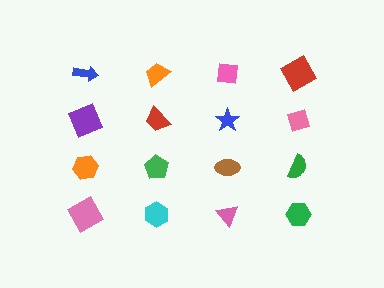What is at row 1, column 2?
An orange trapezoid.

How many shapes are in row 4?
4 shapes.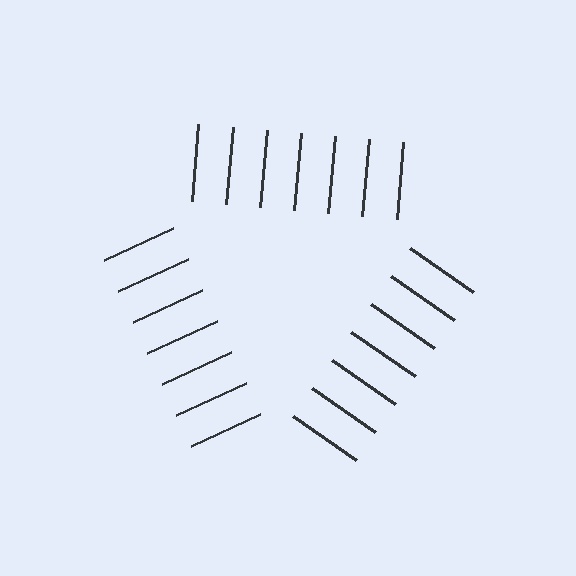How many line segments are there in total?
21 — 7 along each of the 3 edges.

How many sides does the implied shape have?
3 sides — the line-ends trace a triangle.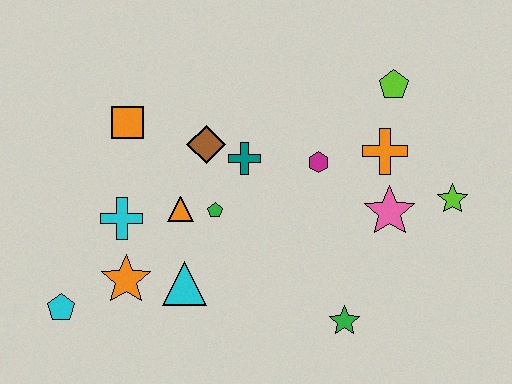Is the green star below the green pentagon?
Yes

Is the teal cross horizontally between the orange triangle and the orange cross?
Yes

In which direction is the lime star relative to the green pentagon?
The lime star is to the right of the green pentagon.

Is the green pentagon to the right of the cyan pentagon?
Yes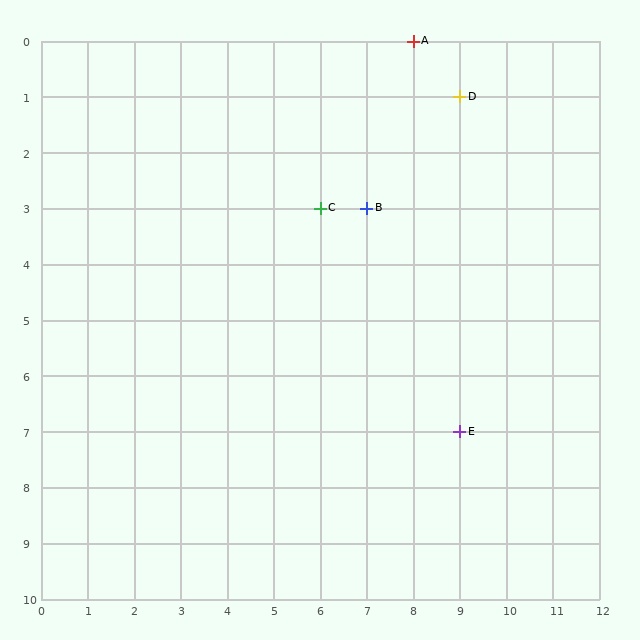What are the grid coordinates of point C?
Point C is at grid coordinates (6, 3).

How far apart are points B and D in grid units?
Points B and D are 2 columns and 2 rows apart (about 2.8 grid units diagonally).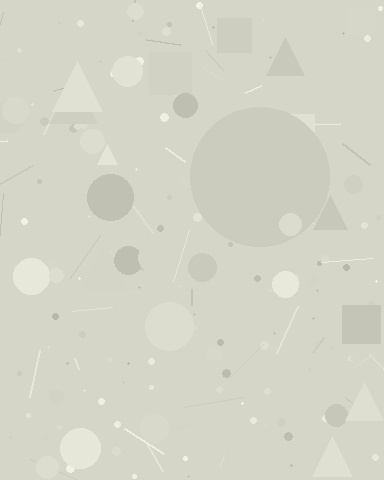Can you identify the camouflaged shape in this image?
The camouflaged shape is a circle.